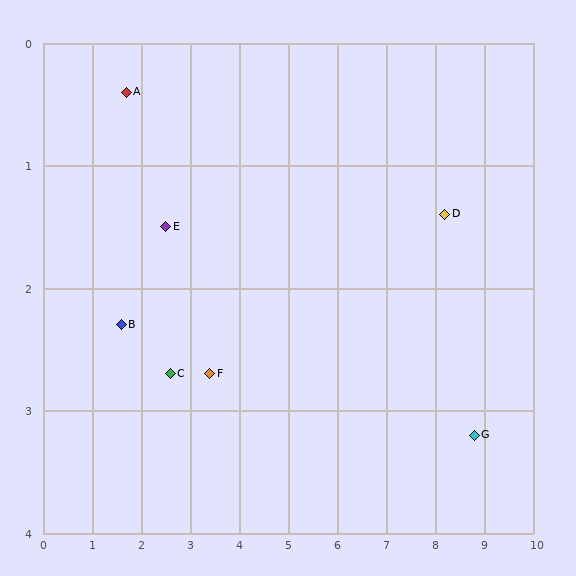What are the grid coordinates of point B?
Point B is at approximately (1.6, 2.3).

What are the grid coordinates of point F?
Point F is at approximately (3.4, 2.7).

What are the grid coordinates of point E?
Point E is at approximately (2.5, 1.5).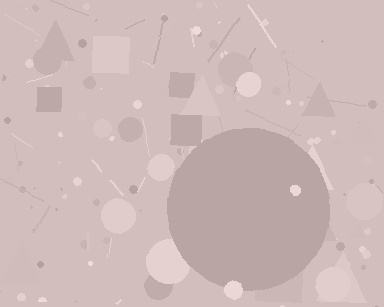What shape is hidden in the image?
A circle is hidden in the image.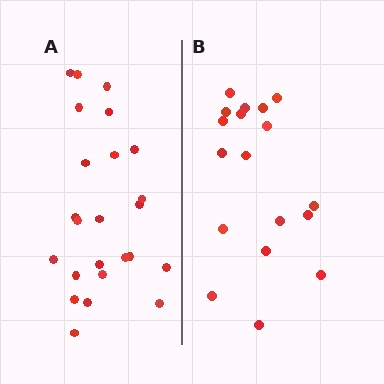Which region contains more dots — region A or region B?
Region A (the left region) has more dots.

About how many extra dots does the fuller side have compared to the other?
Region A has about 6 more dots than region B.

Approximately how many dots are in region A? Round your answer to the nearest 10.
About 20 dots. (The exact count is 24, which rounds to 20.)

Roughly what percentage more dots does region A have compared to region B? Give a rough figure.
About 35% more.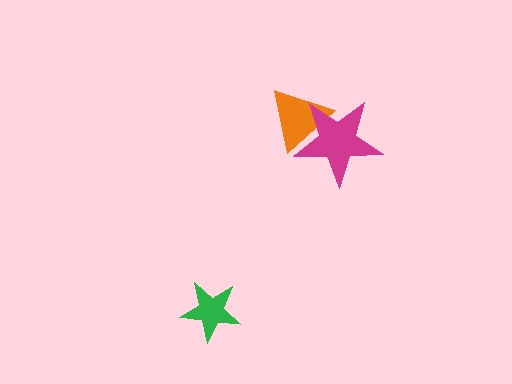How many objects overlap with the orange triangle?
1 object overlaps with the orange triangle.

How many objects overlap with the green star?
0 objects overlap with the green star.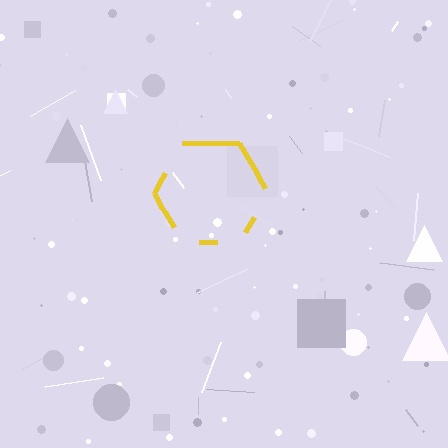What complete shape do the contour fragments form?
The contour fragments form a hexagon.